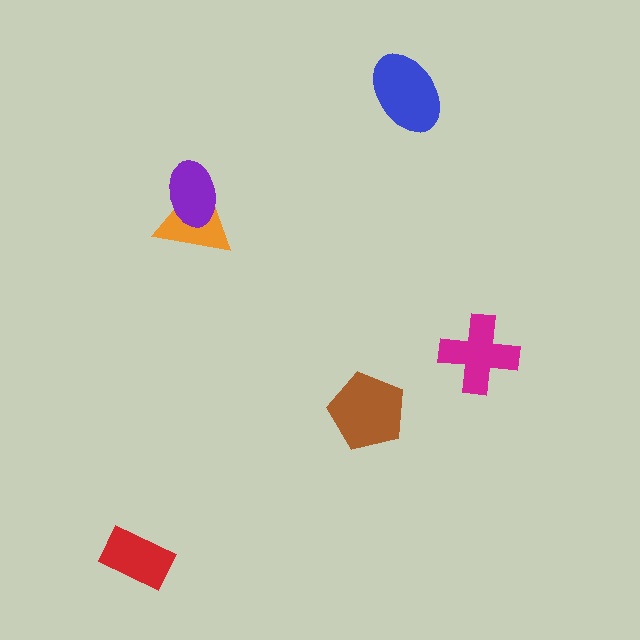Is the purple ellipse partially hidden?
No, no other shape covers it.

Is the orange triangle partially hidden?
Yes, it is partially covered by another shape.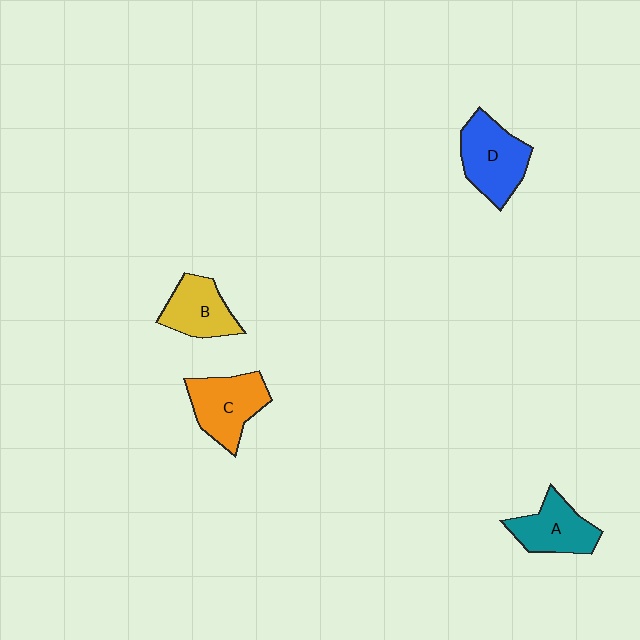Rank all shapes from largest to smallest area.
From largest to smallest: D (blue), C (orange), A (teal), B (yellow).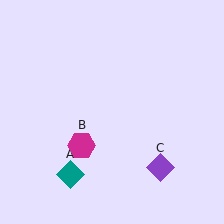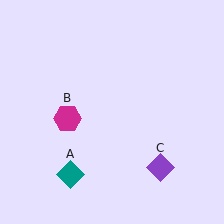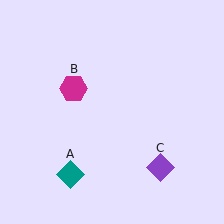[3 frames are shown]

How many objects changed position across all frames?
1 object changed position: magenta hexagon (object B).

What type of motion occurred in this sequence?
The magenta hexagon (object B) rotated clockwise around the center of the scene.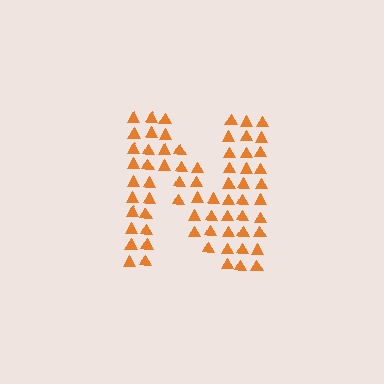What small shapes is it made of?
It is made of small triangles.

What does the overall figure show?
The overall figure shows the letter N.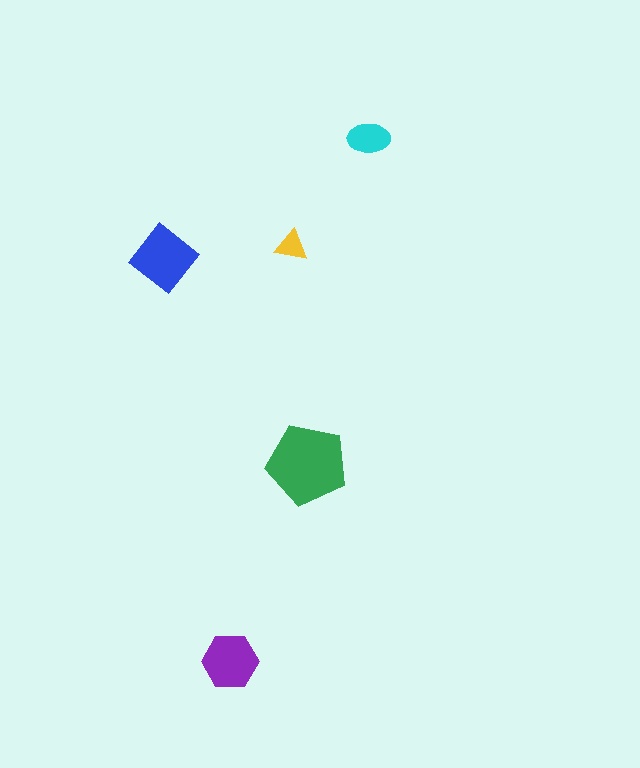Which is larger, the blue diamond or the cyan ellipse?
The blue diamond.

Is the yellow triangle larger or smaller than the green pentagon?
Smaller.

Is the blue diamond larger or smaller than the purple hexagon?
Larger.